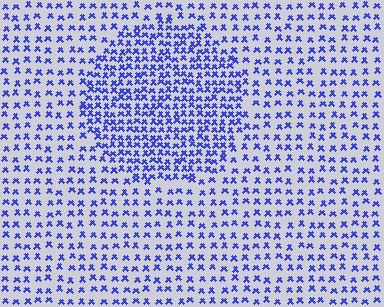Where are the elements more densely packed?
The elements are more densely packed inside the circle boundary.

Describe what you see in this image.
The image contains small blue elements arranged at two different densities. A circle-shaped region is visible where the elements are more densely packed than the surrounding area.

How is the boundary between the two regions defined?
The boundary is defined by a change in element density (approximately 1.9x ratio). All elements are the same color, size, and shape.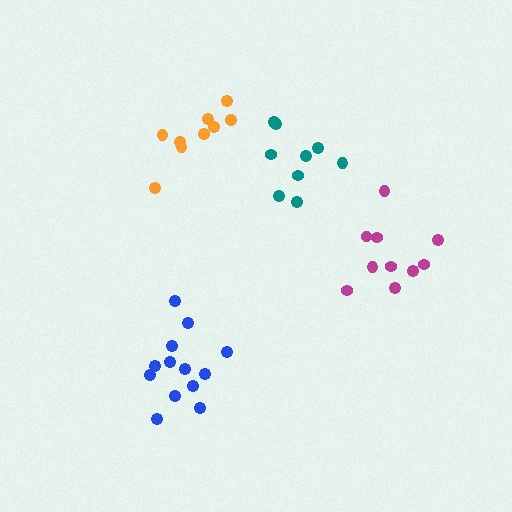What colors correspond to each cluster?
The clusters are colored: blue, teal, orange, magenta.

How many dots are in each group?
Group 1: 13 dots, Group 2: 9 dots, Group 3: 9 dots, Group 4: 10 dots (41 total).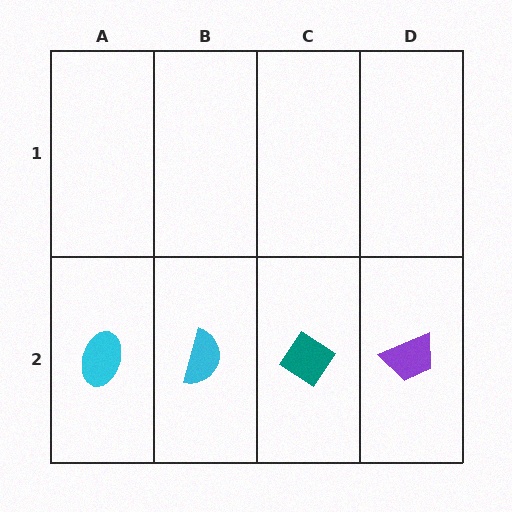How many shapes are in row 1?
0 shapes.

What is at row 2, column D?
A purple trapezoid.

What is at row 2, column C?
A teal diamond.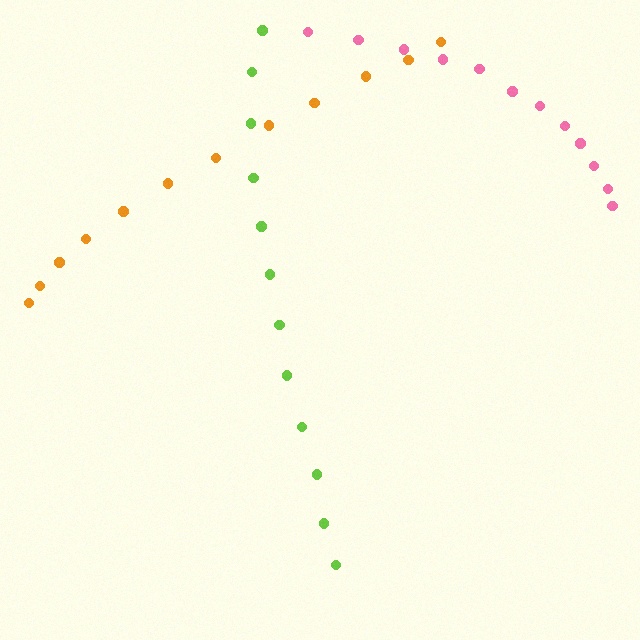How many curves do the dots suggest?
There are 3 distinct paths.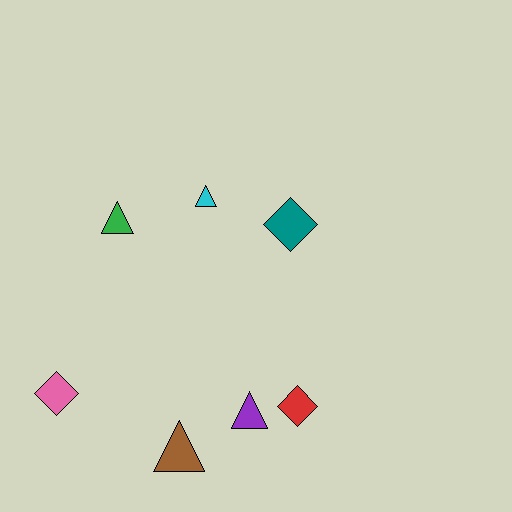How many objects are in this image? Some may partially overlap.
There are 7 objects.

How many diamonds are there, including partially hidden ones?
There are 3 diamonds.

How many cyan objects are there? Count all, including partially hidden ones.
There is 1 cyan object.